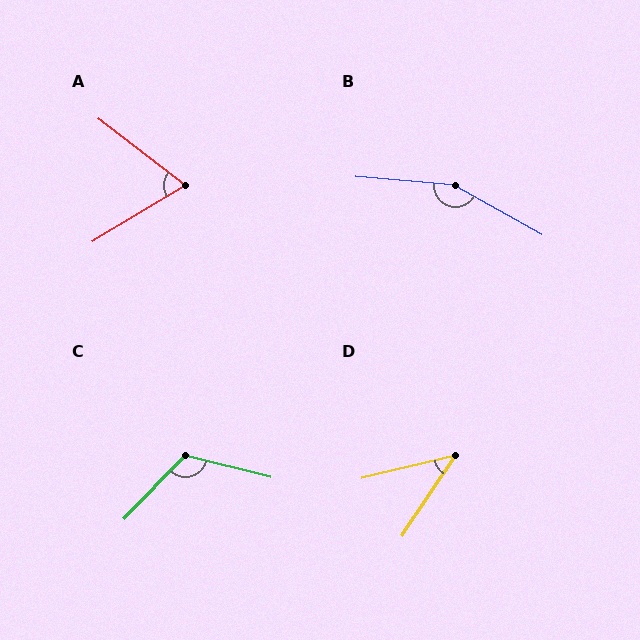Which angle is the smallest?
D, at approximately 43 degrees.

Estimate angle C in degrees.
Approximately 120 degrees.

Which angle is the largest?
B, at approximately 156 degrees.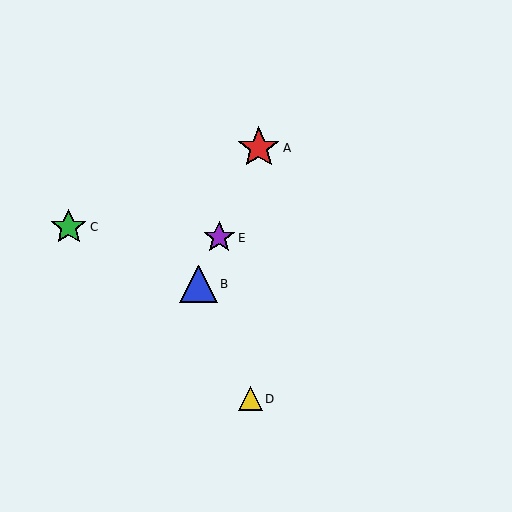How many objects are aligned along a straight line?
3 objects (A, B, E) are aligned along a straight line.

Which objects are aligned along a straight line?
Objects A, B, E are aligned along a straight line.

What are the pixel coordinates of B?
Object B is at (199, 284).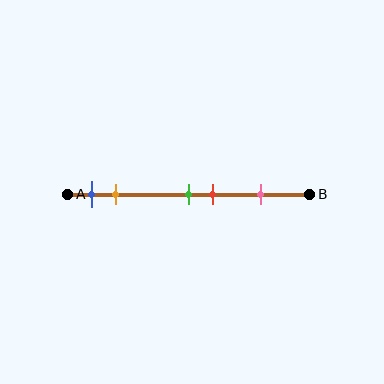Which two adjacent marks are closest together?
The green and red marks are the closest adjacent pair.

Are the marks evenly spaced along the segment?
No, the marks are not evenly spaced.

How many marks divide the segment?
There are 5 marks dividing the segment.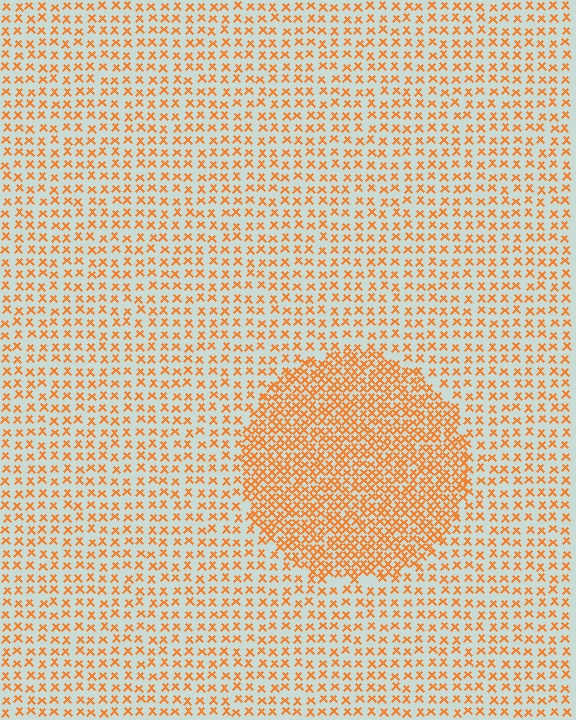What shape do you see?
I see a circle.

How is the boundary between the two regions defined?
The boundary is defined by a change in element density (approximately 2.1x ratio). All elements are the same color, size, and shape.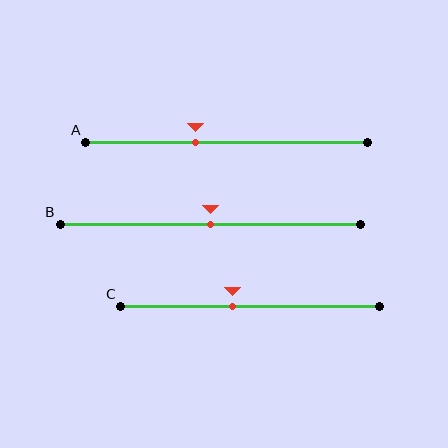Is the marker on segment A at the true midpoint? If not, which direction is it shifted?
No, the marker on segment A is shifted to the left by about 11% of the segment length.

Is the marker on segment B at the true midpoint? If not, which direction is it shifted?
Yes, the marker on segment B is at the true midpoint.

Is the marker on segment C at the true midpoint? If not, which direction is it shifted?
No, the marker on segment C is shifted to the left by about 7% of the segment length.